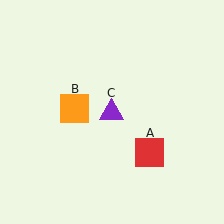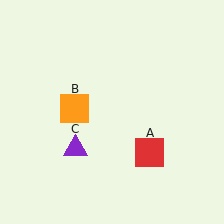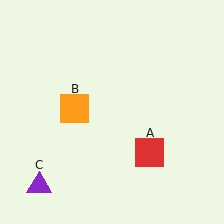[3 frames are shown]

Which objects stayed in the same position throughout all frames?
Red square (object A) and orange square (object B) remained stationary.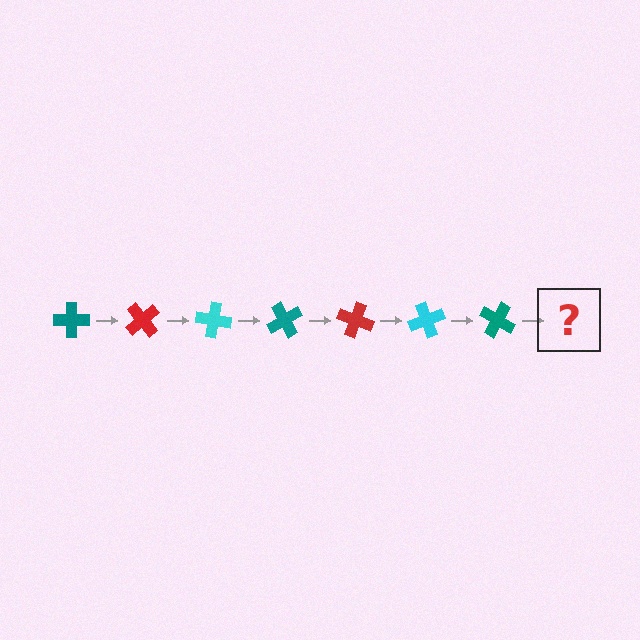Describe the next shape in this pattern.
It should be a red cross, rotated 350 degrees from the start.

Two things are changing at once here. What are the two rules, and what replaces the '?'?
The two rules are that it rotates 50 degrees each step and the color cycles through teal, red, and cyan. The '?' should be a red cross, rotated 350 degrees from the start.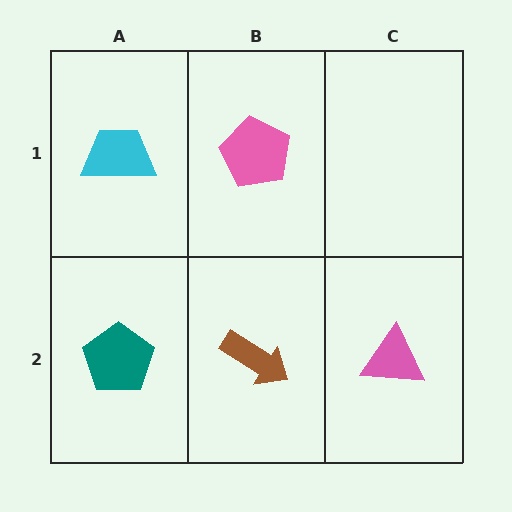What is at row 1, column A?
A cyan trapezoid.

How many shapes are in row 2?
3 shapes.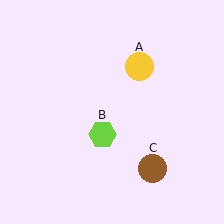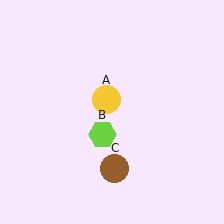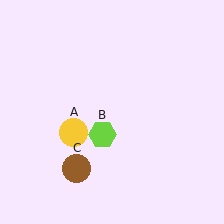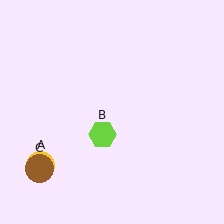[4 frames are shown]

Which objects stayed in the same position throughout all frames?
Lime hexagon (object B) remained stationary.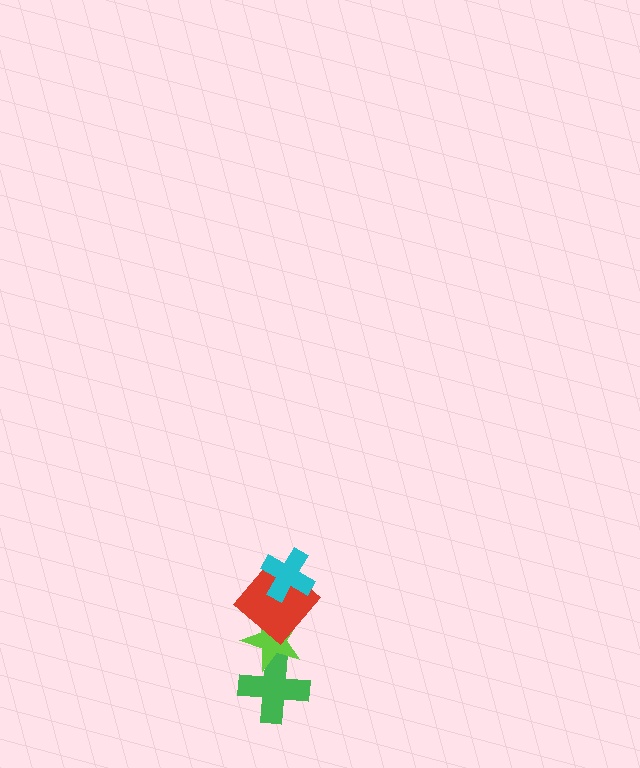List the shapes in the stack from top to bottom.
From top to bottom: the cyan cross, the red diamond, the lime star, the green cross.